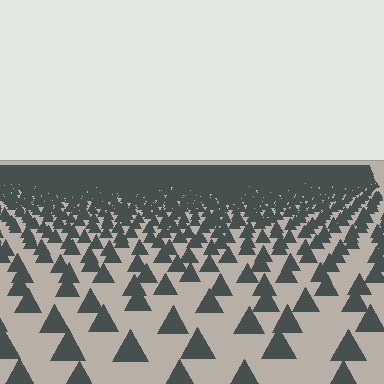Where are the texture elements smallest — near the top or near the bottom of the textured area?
Near the top.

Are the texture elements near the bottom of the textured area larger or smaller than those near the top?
Larger. Near the bottom, elements are closer to the viewer and appear at a bigger on-screen size.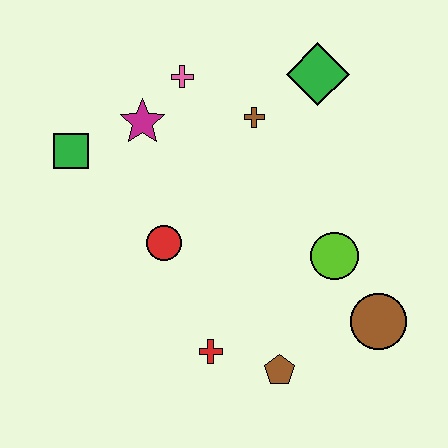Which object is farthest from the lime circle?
The green square is farthest from the lime circle.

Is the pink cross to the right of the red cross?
No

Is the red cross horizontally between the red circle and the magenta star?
No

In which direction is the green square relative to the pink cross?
The green square is to the left of the pink cross.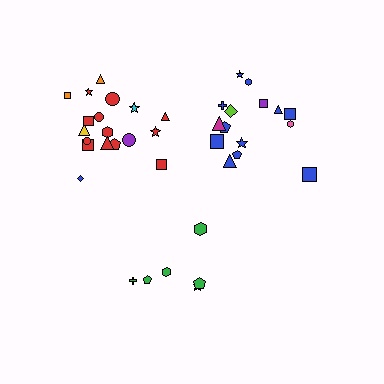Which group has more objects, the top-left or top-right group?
The top-left group.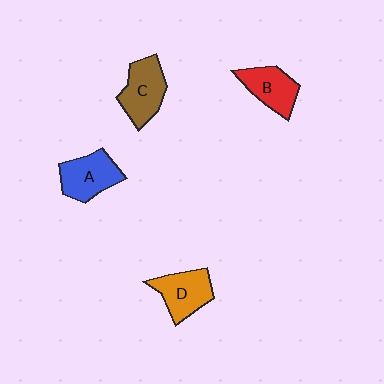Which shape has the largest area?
Shape C (brown).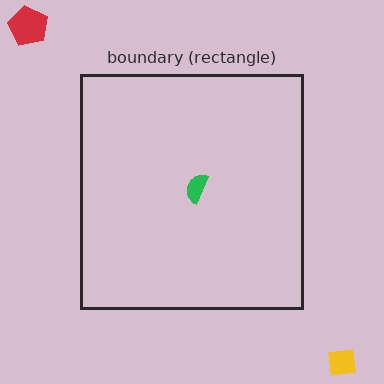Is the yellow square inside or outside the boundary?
Outside.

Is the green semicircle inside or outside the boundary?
Inside.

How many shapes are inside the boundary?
1 inside, 2 outside.